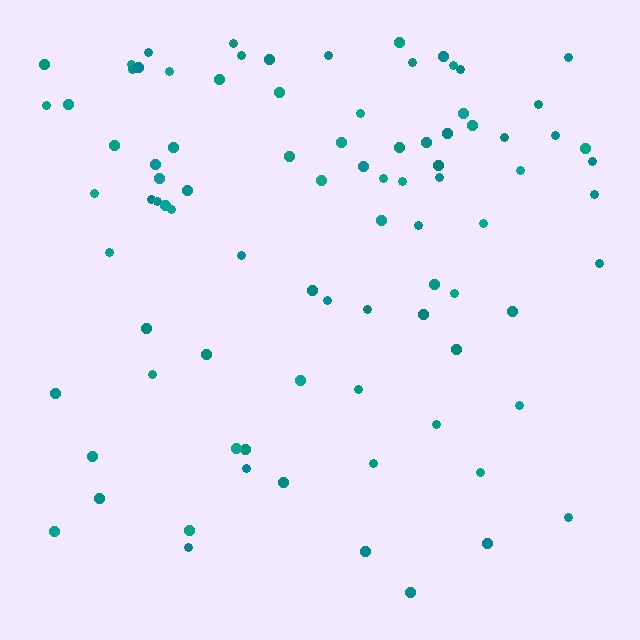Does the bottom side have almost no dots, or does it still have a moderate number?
Still a moderate number, just noticeably fewer than the top.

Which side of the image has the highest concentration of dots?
The top.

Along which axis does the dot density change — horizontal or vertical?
Vertical.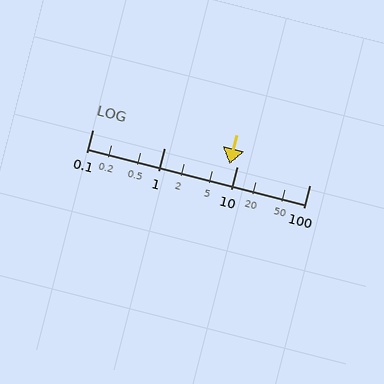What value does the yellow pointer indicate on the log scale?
The pointer indicates approximately 7.9.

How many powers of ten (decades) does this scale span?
The scale spans 3 decades, from 0.1 to 100.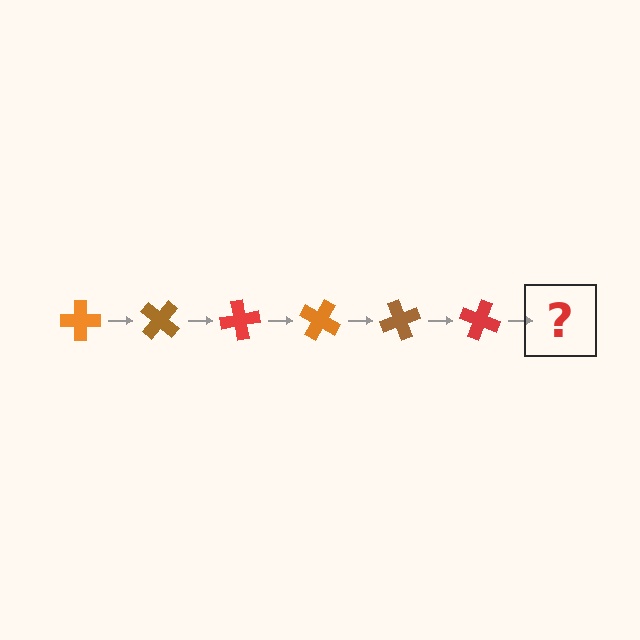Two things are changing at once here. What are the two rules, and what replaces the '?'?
The two rules are that it rotates 40 degrees each step and the color cycles through orange, brown, and red. The '?' should be an orange cross, rotated 240 degrees from the start.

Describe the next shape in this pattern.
It should be an orange cross, rotated 240 degrees from the start.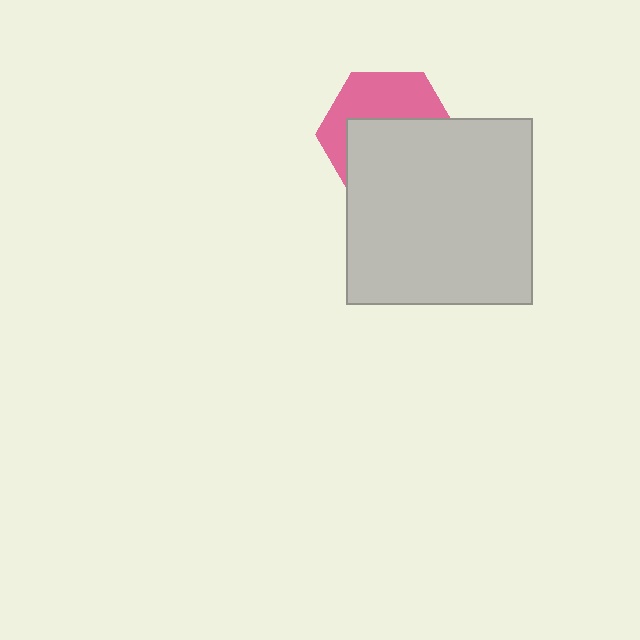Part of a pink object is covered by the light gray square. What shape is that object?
It is a hexagon.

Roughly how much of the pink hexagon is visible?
A small part of it is visible (roughly 42%).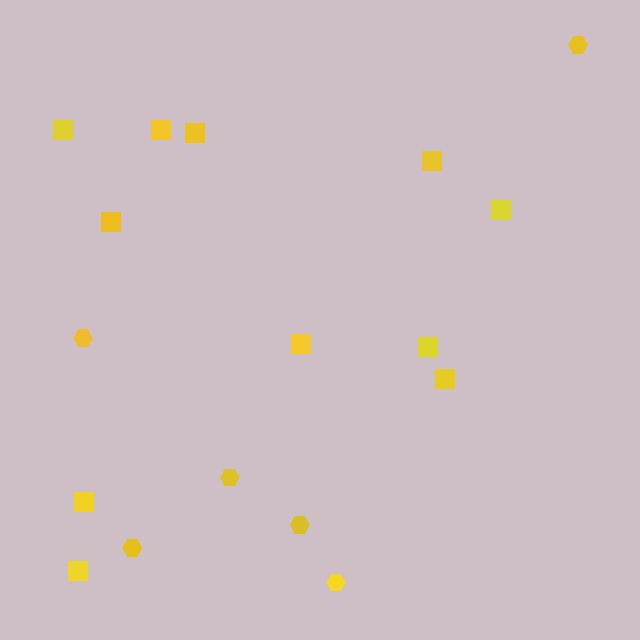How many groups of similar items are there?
There are 2 groups: one group of squares (11) and one group of hexagons (6).